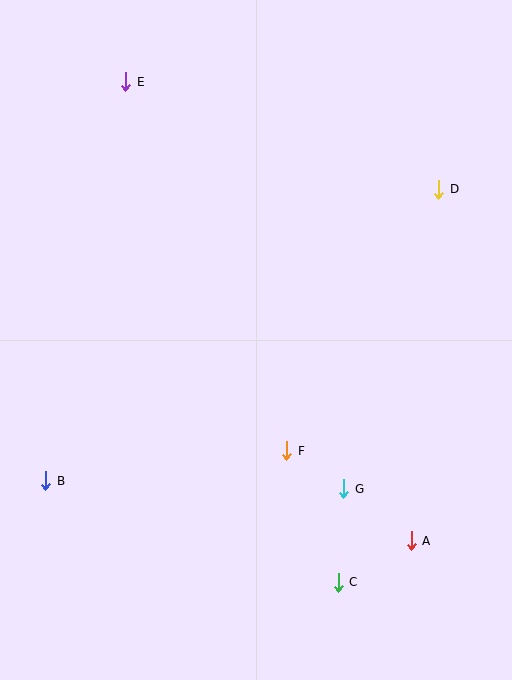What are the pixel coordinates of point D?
Point D is at (439, 189).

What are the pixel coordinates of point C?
Point C is at (338, 582).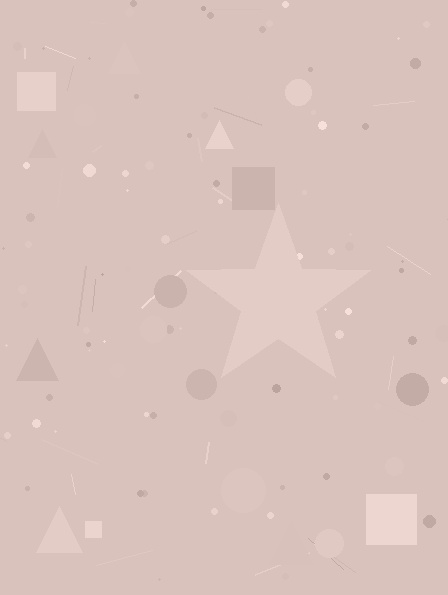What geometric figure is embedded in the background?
A star is embedded in the background.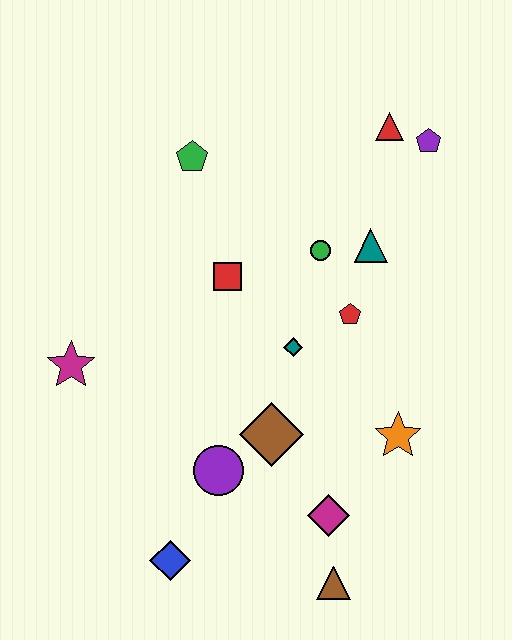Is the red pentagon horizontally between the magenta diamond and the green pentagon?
No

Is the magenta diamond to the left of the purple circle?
No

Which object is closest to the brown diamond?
The purple circle is closest to the brown diamond.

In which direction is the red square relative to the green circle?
The red square is to the left of the green circle.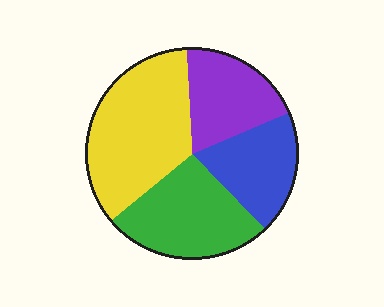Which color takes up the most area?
Yellow, at roughly 35%.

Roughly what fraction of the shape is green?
Green covers around 25% of the shape.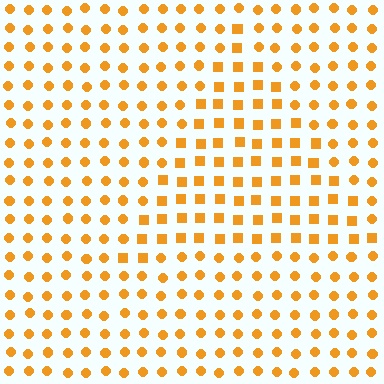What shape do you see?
I see a triangle.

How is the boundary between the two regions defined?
The boundary is defined by a change in element shape: squares inside vs. circles outside. All elements share the same color and spacing.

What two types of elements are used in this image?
The image uses squares inside the triangle region and circles outside it.